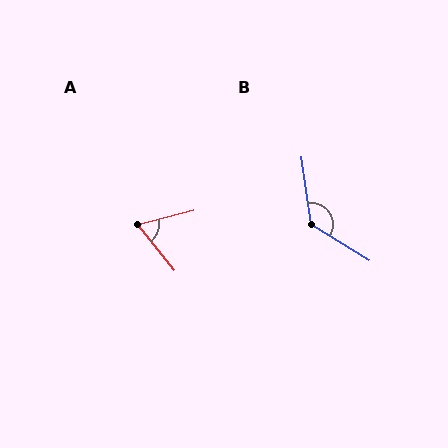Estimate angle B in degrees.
Approximately 129 degrees.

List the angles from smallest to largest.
A (66°), B (129°).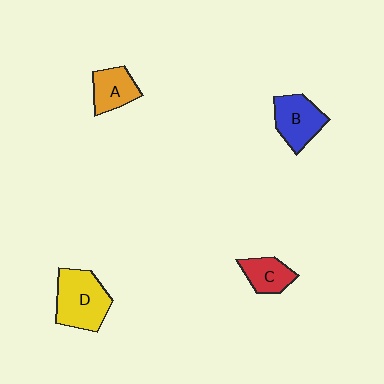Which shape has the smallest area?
Shape C (red).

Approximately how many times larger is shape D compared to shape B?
Approximately 1.3 times.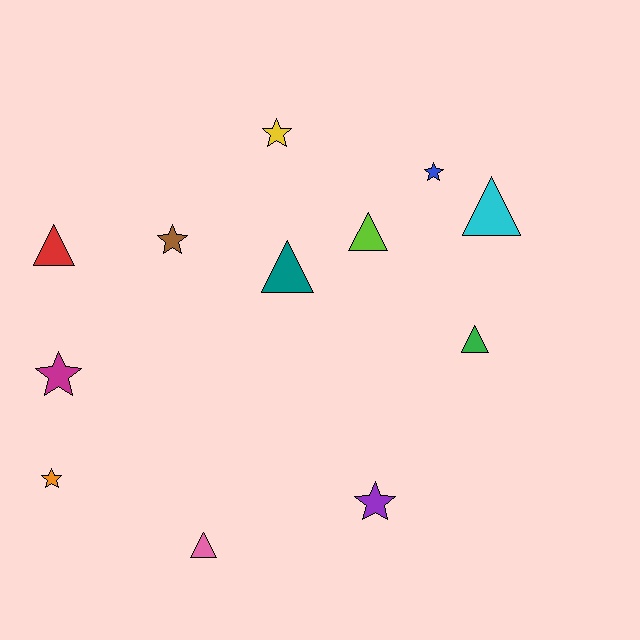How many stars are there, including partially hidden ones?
There are 6 stars.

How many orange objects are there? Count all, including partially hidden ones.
There is 1 orange object.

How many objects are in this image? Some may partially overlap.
There are 12 objects.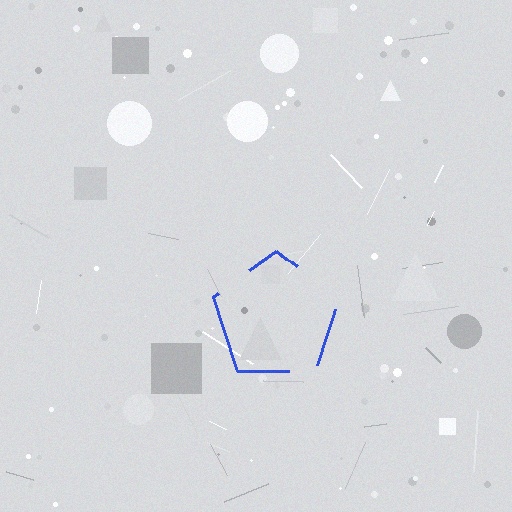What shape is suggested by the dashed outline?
The dashed outline suggests a pentagon.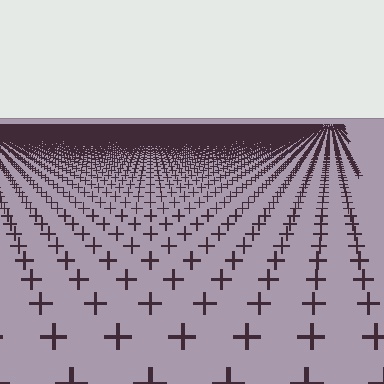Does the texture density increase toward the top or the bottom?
Density increases toward the top.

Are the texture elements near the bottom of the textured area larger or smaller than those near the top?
Larger. Near the bottom, elements are closer to the viewer and appear at a bigger on-screen size.